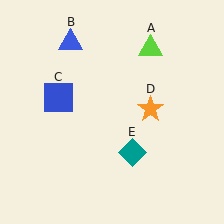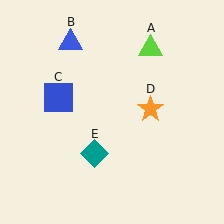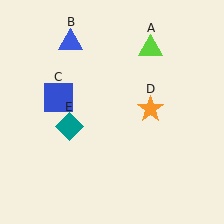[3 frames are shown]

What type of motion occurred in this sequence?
The teal diamond (object E) rotated clockwise around the center of the scene.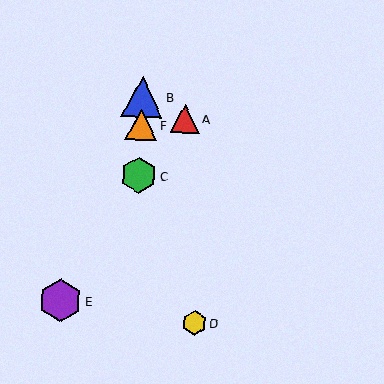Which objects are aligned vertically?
Objects B, C, F are aligned vertically.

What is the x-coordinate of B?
Object B is at x≈142.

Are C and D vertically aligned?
No, C is at x≈139 and D is at x≈194.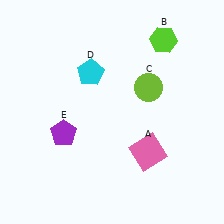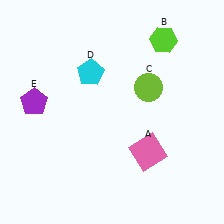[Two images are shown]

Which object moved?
The purple pentagon (E) moved up.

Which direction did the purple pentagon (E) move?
The purple pentagon (E) moved up.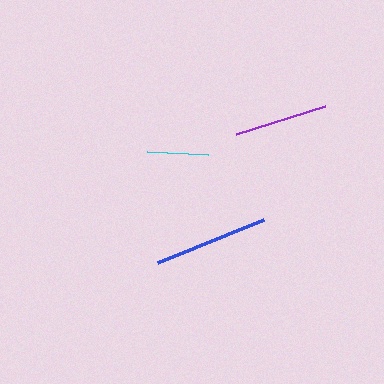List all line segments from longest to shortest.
From longest to shortest: blue, purple, cyan.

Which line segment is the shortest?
The cyan line is the shortest at approximately 61 pixels.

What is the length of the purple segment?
The purple segment is approximately 93 pixels long.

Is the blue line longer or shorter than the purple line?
The blue line is longer than the purple line.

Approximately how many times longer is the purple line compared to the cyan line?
The purple line is approximately 1.5 times the length of the cyan line.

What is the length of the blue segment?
The blue segment is approximately 114 pixels long.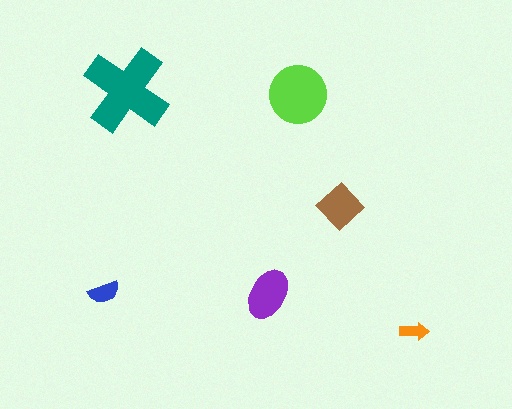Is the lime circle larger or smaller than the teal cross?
Smaller.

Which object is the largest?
The teal cross.